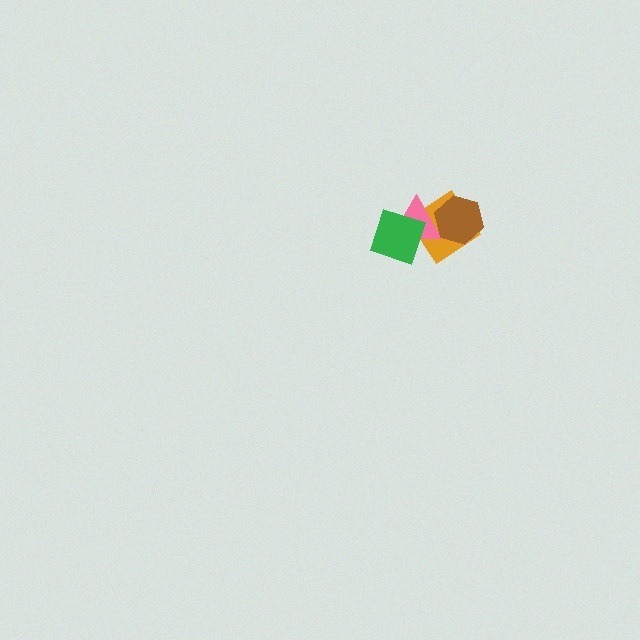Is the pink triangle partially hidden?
Yes, it is partially covered by another shape.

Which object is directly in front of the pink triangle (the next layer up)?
The green diamond is directly in front of the pink triangle.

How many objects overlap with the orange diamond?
3 objects overlap with the orange diamond.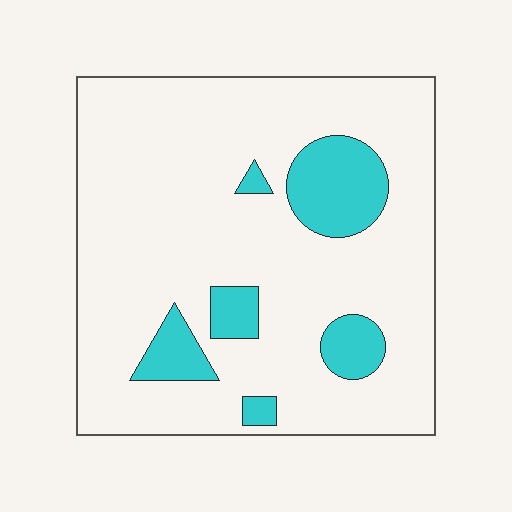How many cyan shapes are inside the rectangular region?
6.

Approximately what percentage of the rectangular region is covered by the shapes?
Approximately 15%.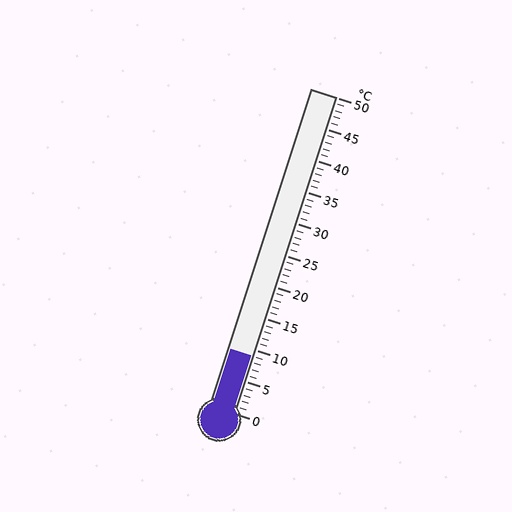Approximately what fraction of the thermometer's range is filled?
The thermometer is filled to approximately 20% of its range.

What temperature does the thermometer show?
The thermometer shows approximately 9°C.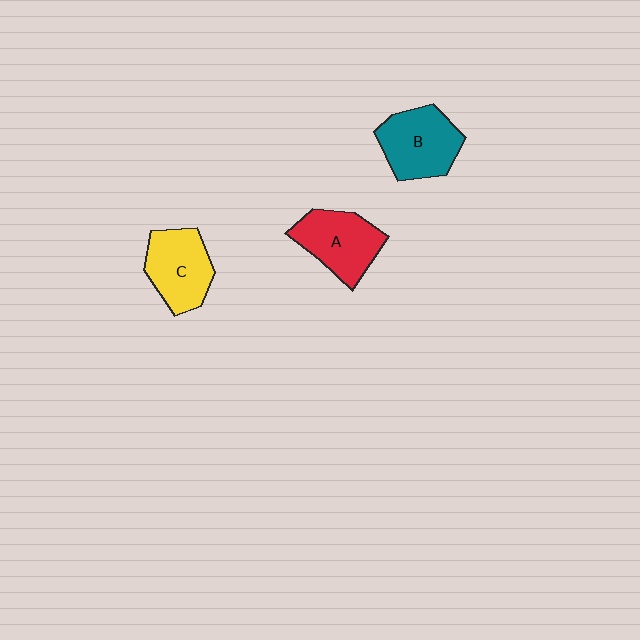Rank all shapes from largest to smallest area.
From largest to smallest: B (teal), A (red), C (yellow).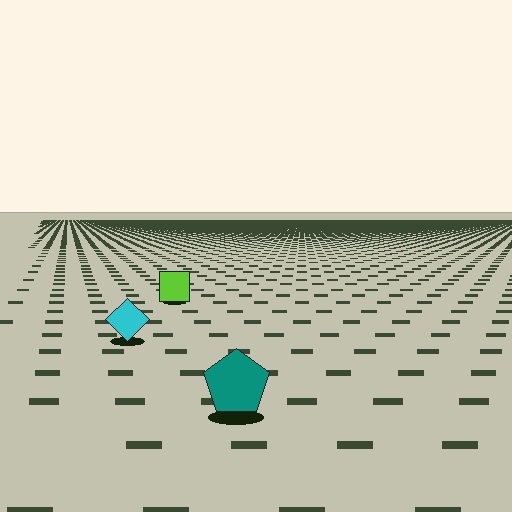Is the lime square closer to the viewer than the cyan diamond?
No. The cyan diamond is closer — you can tell from the texture gradient: the ground texture is coarser near it.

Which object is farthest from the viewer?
The lime square is farthest from the viewer. It appears smaller and the ground texture around it is denser.